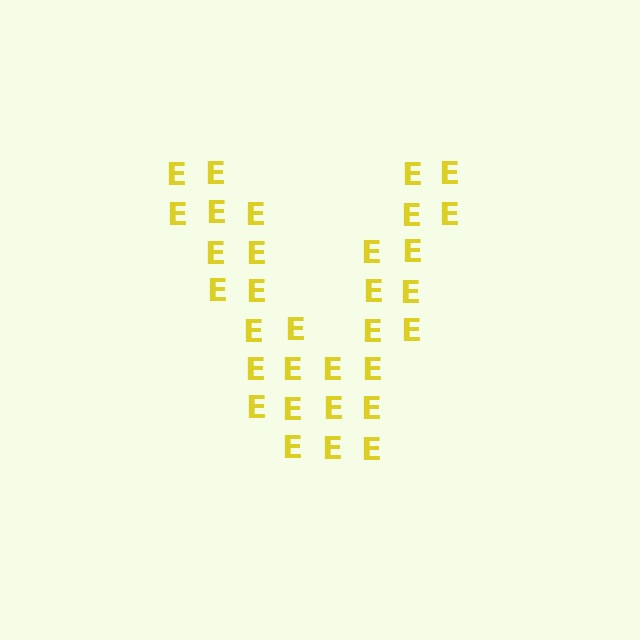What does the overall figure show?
The overall figure shows the letter V.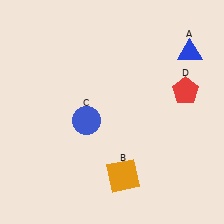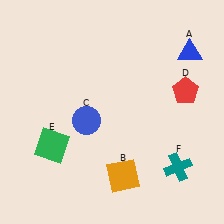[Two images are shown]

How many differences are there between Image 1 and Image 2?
There are 2 differences between the two images.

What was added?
A green square (E), a teal cross (F) were added in Image 2.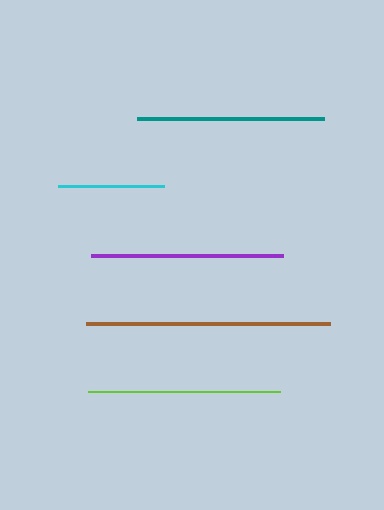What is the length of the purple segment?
The purple segment is approximately 191 pixels long.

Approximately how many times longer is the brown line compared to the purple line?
The brown line is approximately 1.3 times the length of the purple line.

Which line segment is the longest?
The brown line is the longest at approximately 245 pixels.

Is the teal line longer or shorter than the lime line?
The lime line is longer than the teal line.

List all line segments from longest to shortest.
From longest to shortest: brown, lime, purple, teal, cyan.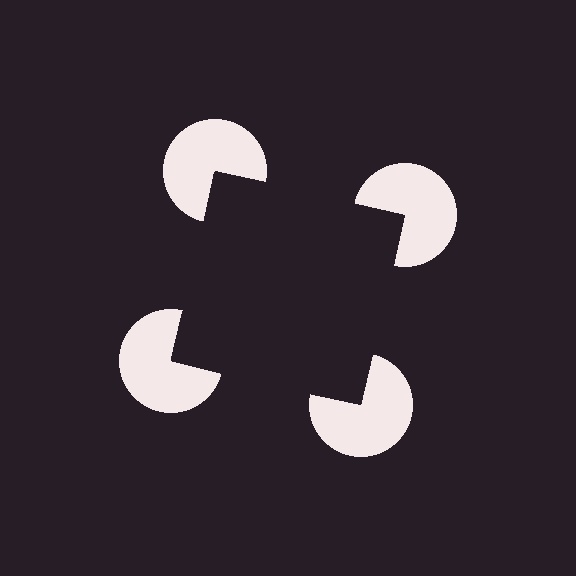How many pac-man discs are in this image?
There are 4 — one at each vertex of the illusory square.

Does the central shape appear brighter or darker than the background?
It typically appears slightly darker than the background, even though no actual brightness change is drawn.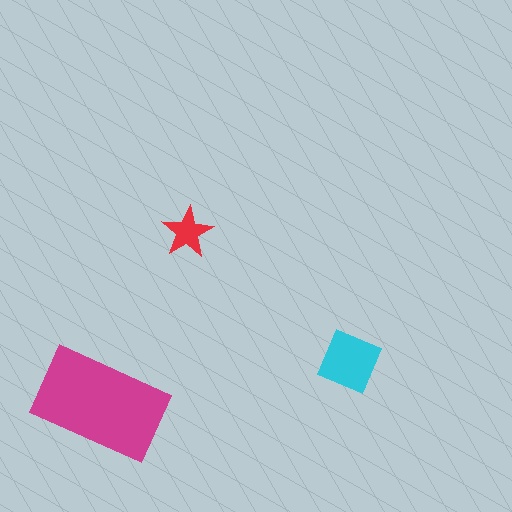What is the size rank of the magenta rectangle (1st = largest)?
1st.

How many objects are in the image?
There are 3 objects in the image.